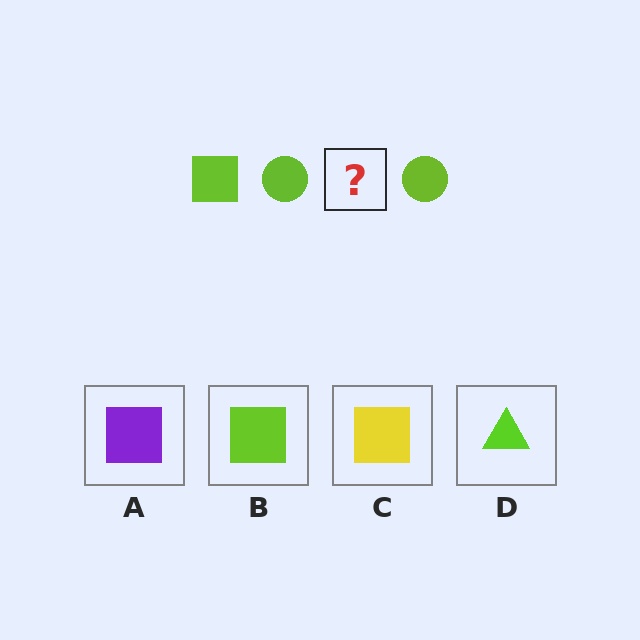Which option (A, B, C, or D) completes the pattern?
B.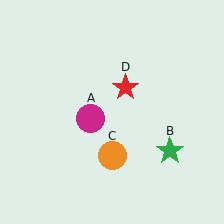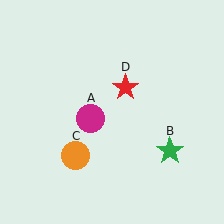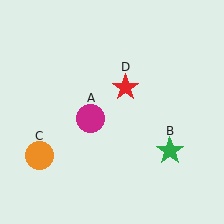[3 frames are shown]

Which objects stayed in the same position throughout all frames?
Magenta circle (object A) and green star (object B) and red star (object D) remained stationary.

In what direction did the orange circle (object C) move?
The orange circle (object C) moved left.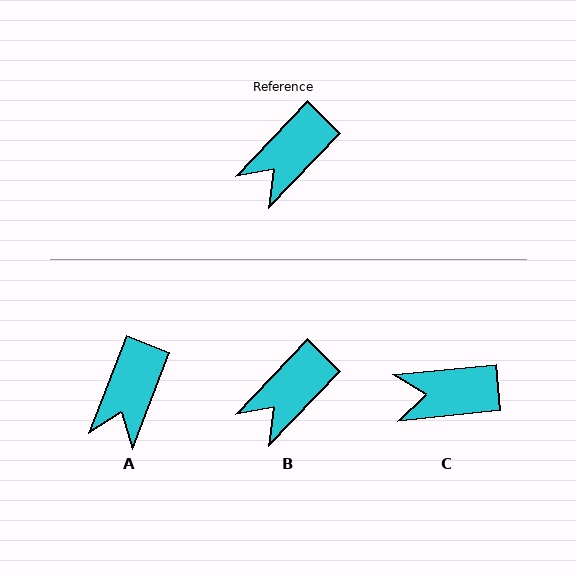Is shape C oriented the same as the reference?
No, it is off by about 41 degrees.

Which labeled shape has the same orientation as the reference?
B.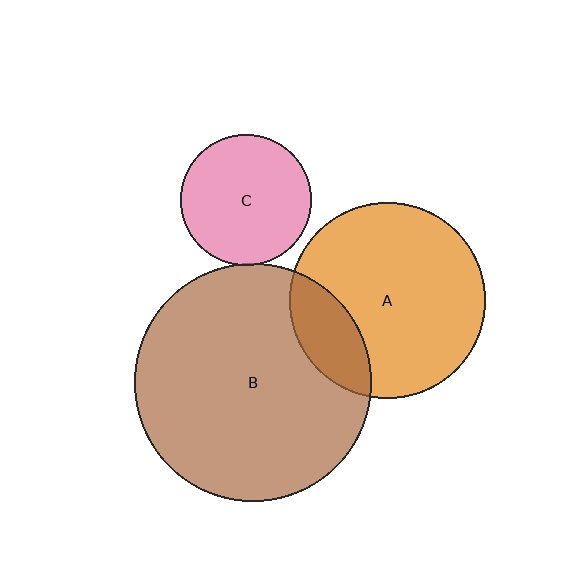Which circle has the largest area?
Circle B (brown).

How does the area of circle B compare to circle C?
Approximately 3.3 times.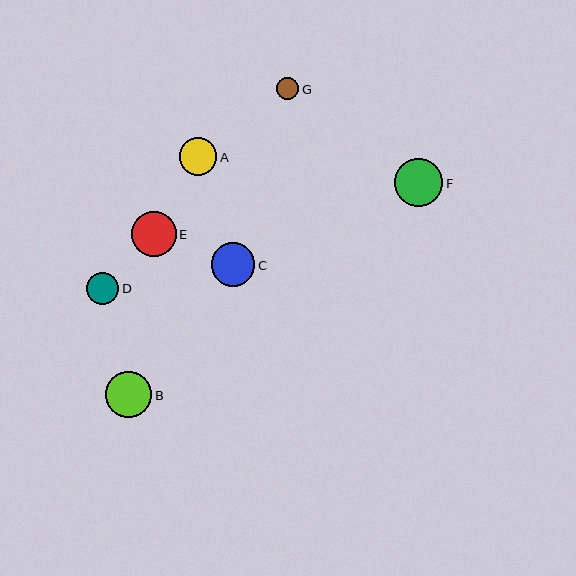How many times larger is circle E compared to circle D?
Circle E is approximately 1.4 times the size of circle D.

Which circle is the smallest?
Circle G is the smallest with a size of approximately 22 pixels.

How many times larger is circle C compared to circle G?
Circle C is approximately 2.0 times the size of circle G.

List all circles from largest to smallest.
From largest to smallest: F, B, E, C, A, D, G.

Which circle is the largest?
Circle F is the largest with a size of approximately 48 pixels.